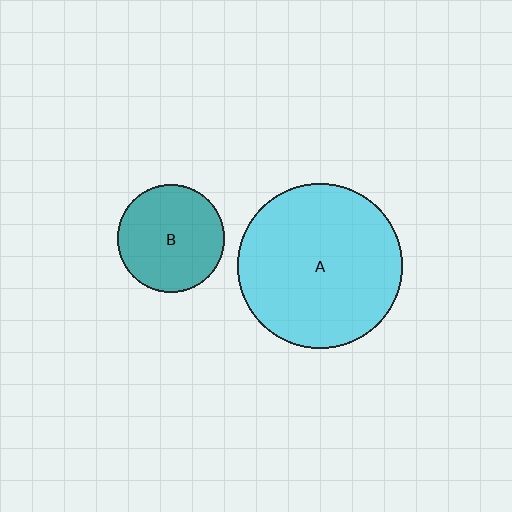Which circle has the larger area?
Circle A (cyan).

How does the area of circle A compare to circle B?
Approximately 2.4 times.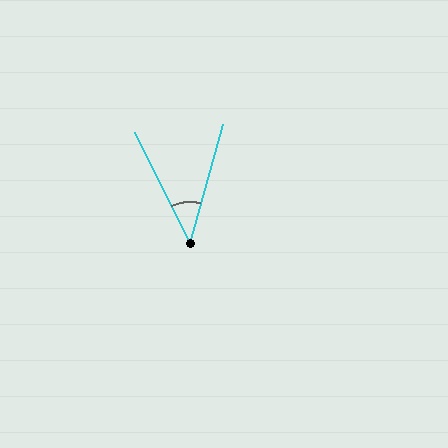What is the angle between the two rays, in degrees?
Approximately 42 degrees.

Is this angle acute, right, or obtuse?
It is acute.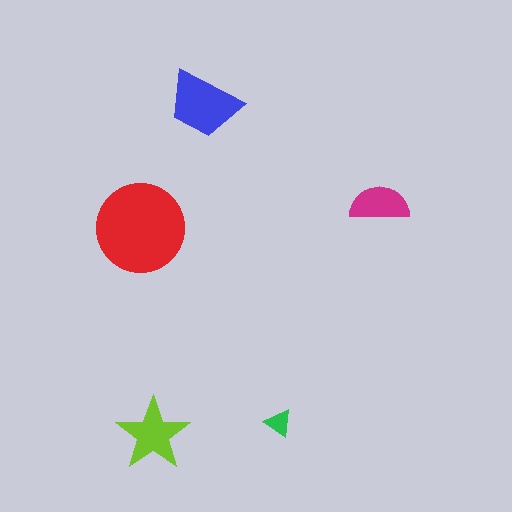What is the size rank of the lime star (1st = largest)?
3rd.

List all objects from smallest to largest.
The green triangle, the magenta semicircle, the lime star, the blue trapezoid, the red circle.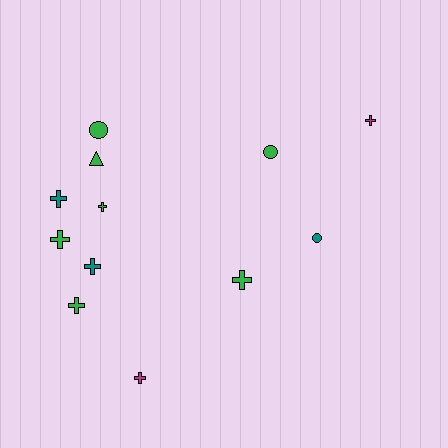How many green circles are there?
There are 2 green circles.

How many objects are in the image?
There are 12 objects.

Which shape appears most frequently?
Cross, with 8 objects.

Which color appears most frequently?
Green, with 7 objects.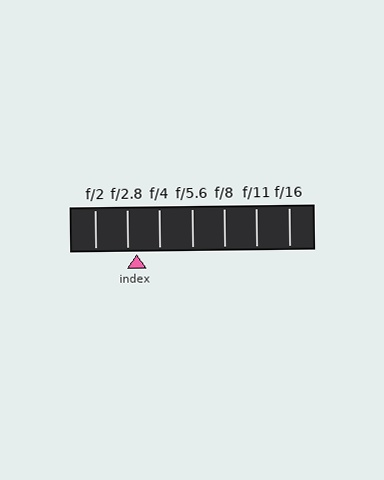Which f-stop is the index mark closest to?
The index mark is closest to f/2.8.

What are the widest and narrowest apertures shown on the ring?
The widest aperture shown is f/2 and the narrowest is f/16.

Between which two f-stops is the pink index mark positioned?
The index mark is between f/2.8 and f/4.